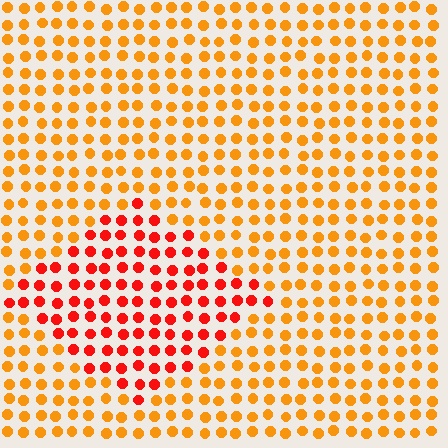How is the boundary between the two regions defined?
The boundary is defined purely by a slight shift in hue (about 35 degrees). Spacing, size, and orientation are identical on both sides.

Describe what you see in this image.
The image is filled with small orange elements in a uniform arrangement. A diamond-shaped region is visible where the elements are tinted to a slightly different hue, forming a subtle color boundary.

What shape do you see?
I see a diamond.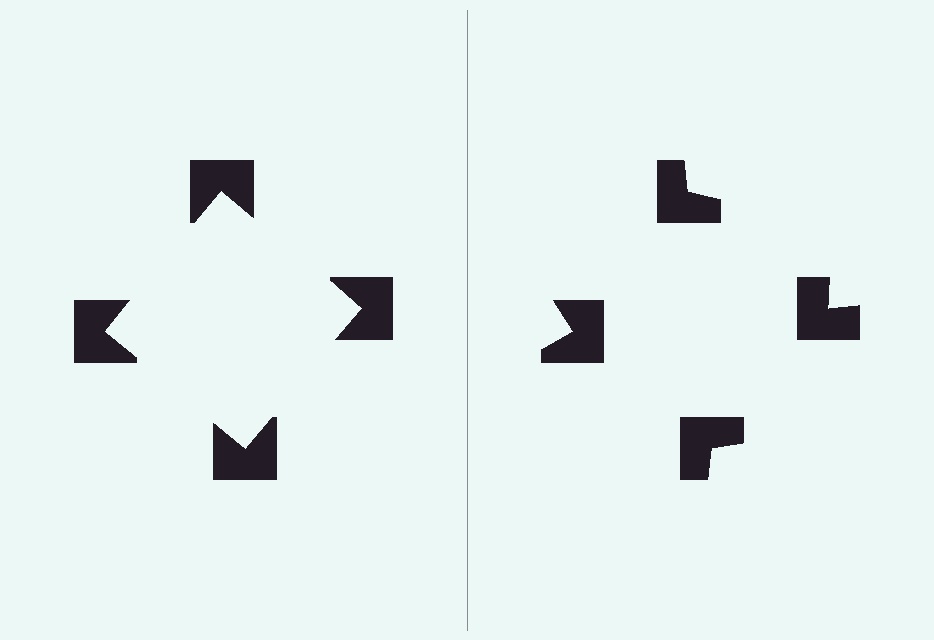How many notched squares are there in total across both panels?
8 — 4 on each side.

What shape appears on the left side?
An illusory square.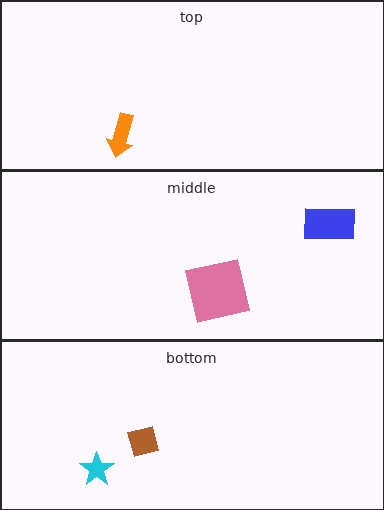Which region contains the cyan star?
The bottom region.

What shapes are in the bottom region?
The brown square, the cyan star.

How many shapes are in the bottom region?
2.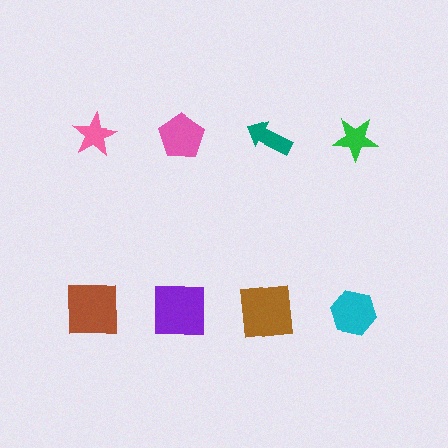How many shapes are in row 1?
4 shapes.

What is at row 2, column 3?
A brown square.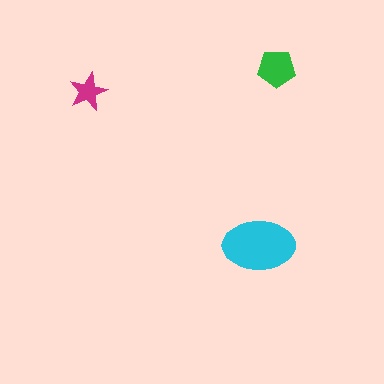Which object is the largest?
The cyan ellipse.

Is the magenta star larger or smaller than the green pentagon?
Smaller.